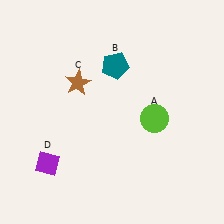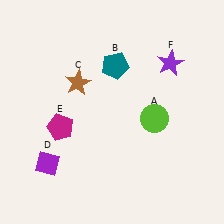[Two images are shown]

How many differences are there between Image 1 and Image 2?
There are 2 differences between the two images.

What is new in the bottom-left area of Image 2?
A magenta pentagon (E) was added in the bottom-left area of Image 2.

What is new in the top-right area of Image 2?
A purple star (F) was added in the top-right area of Image 2.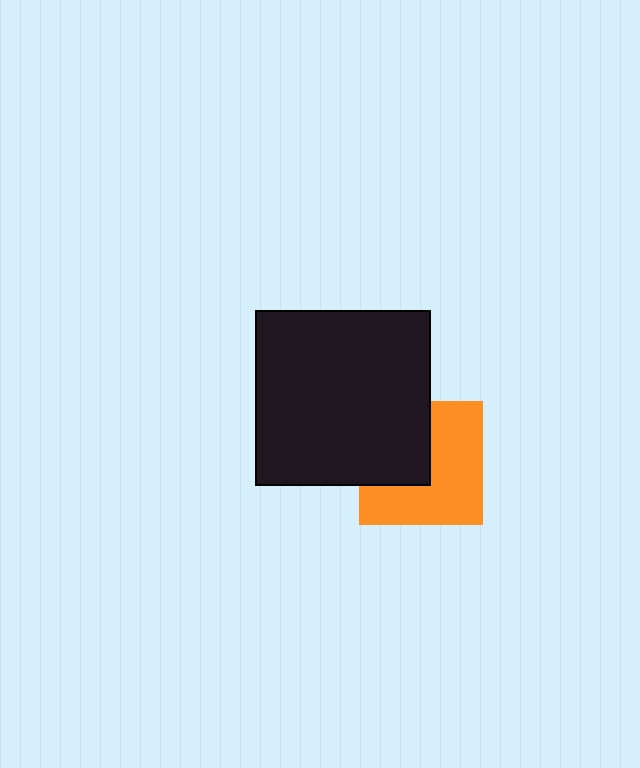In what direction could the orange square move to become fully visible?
The orange square could move toward the lower-right. That would shift it out from behind the black square entirely.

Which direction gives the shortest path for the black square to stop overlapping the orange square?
Moving toward the upper-left gives the shortest separation.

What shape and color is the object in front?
The object in front is a black square.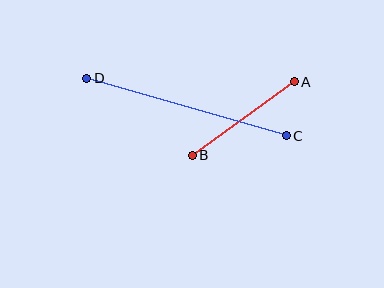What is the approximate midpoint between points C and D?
The midpoint is at approximately (186, 107) pixels.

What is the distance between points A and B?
The distance is approximately 126 pixels.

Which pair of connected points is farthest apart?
Points C and D are farthest apart.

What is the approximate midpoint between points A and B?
The midpoint is at approximately (243, 118) pixels.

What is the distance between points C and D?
The distance is approximately 207 pixels.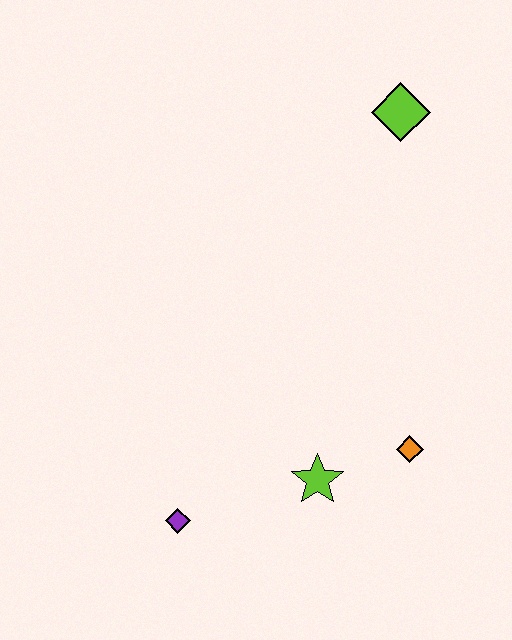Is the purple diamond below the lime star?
Yes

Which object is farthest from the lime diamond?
The purple diamond is farthest from the lime diamond.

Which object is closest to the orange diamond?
The lime star is closest to the orange diamond.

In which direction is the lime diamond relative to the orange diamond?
The lime diamond is above the orange diamond.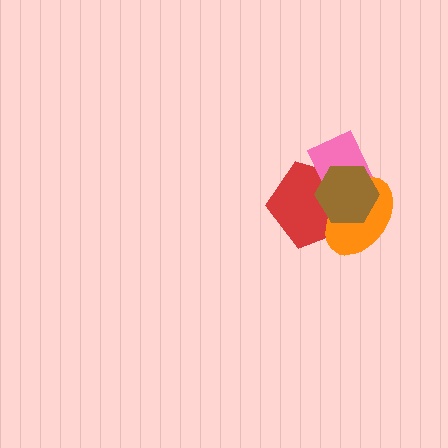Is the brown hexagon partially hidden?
No, no other shape covers it.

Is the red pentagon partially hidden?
Yes, it is partially covered by another shape.